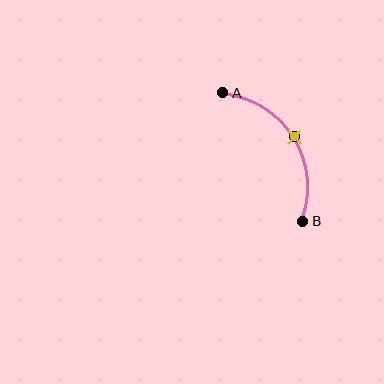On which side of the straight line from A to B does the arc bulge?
The arc bulges to the right of the straight line connecting A and B.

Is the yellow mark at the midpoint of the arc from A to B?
Yes. The yellow mark lies on the arc at equal arc-length from both A and B — it is the arc midpoint.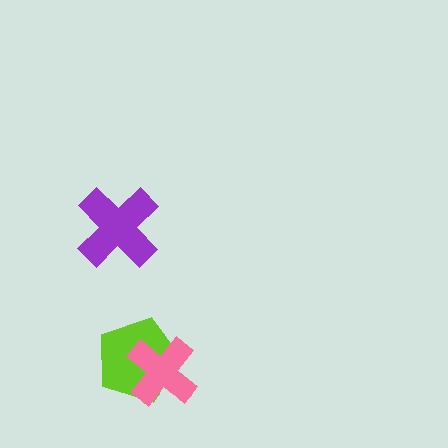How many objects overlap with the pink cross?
1 object overlaps with the pink cross.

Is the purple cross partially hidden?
No, no other shape covers it.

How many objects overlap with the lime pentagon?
1 object overlaps with the lime pentagon.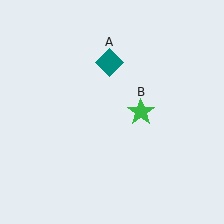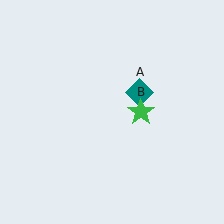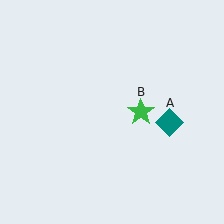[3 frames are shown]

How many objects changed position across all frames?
1 object changed position: teal diamond (object A).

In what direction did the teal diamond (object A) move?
The teal diamond (object A) moved down and to the right.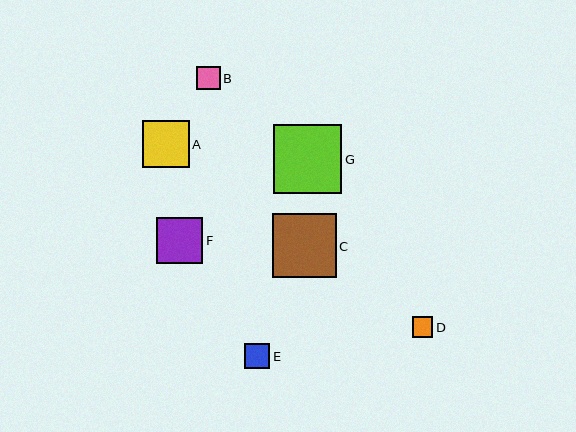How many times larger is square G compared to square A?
Square G is approximately 1.5 times the size of square A.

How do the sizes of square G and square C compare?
Square G and square C are approximately the same size.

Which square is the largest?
Square G is the largest with a size of approximately 69 pixels.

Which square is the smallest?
Square D is the smallest with a size of approximately 21 pixels.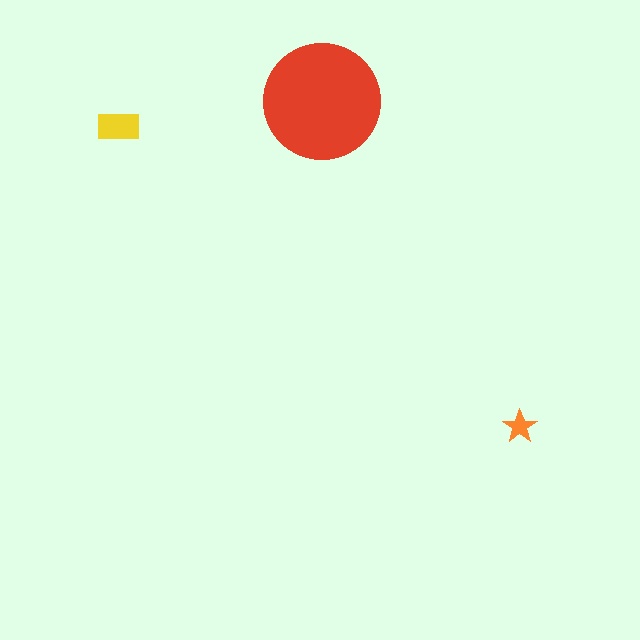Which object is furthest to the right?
The orange star is rightmost.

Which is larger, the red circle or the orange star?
The red circle.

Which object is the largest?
The red circle.